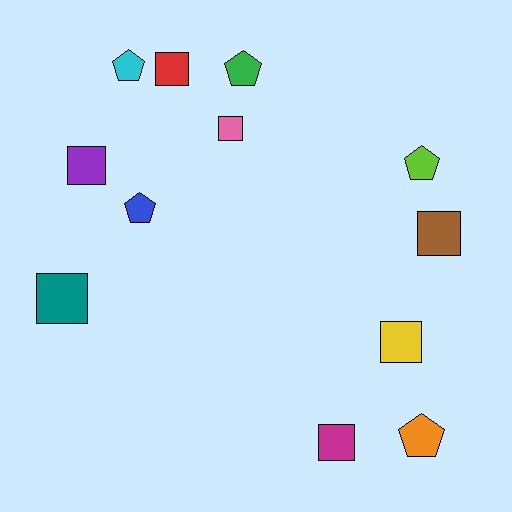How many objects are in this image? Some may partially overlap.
There are 12 objects.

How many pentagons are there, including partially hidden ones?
There are 5 pentagons.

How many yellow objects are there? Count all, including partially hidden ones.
There is 1 yellow object.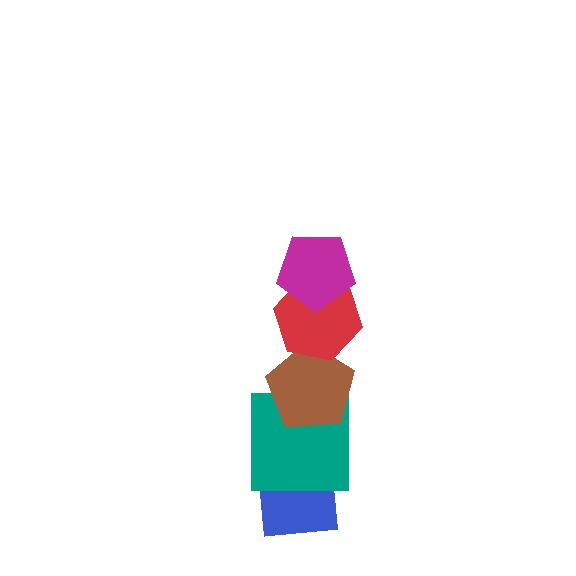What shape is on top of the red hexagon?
The magenta pentagon is on top of the red hexagon.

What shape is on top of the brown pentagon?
The red hexagon is on top of the brown pentagon.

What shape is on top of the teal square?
The brown pentagon is on top of the teal square.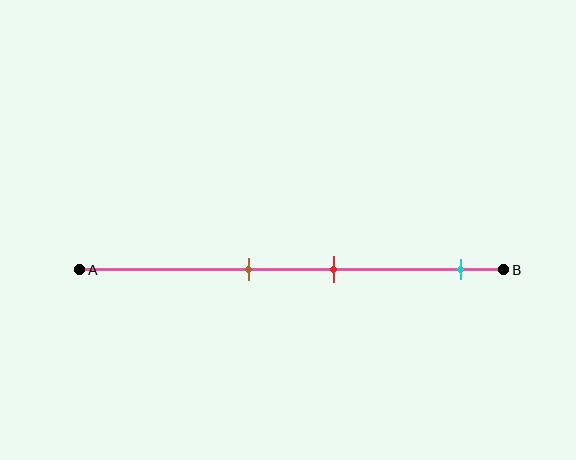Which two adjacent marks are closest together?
The brown and red marks are the closest adjacent pair.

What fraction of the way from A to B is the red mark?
The red mark is approximately 60% (0.6) of the way from A to B.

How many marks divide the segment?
There are 3 marks dividing the segment.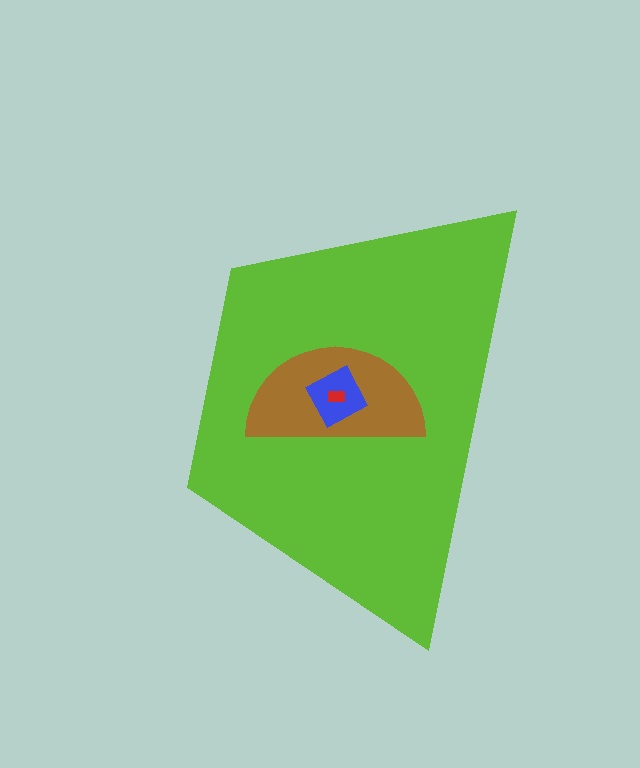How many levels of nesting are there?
4.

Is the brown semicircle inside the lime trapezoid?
Yes.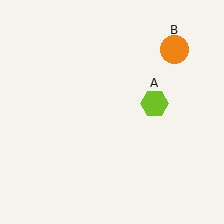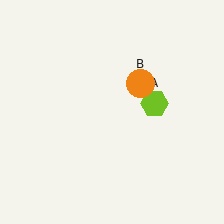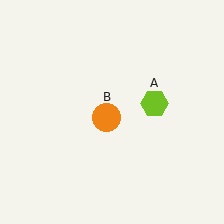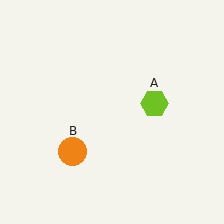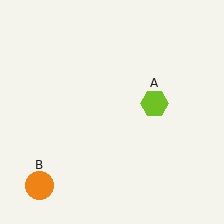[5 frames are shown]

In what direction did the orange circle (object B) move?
The orange circle (object B) moved down and to the left.